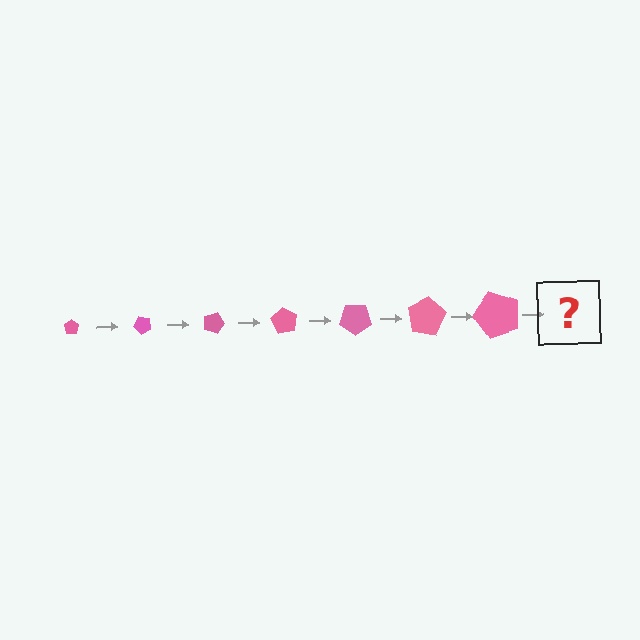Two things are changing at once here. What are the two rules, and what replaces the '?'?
The two rules are that the pentagon grows larger each step and it rotates 45 degrees each step. The '?' should be a pentagon, larger than the previous one and rotated 315 degrees from the start.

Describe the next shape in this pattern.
It should be a pentagon, larger than the previous one and rotated 315 degrees from the start.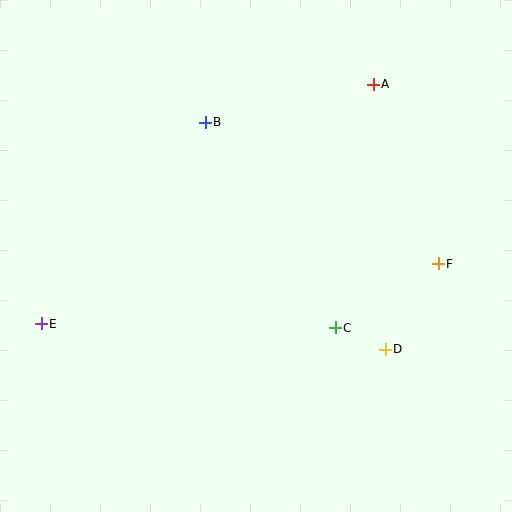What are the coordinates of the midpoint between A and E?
The midpoint between A and E is at (207, 204).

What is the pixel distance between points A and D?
The distance between A and D is 266 pixels.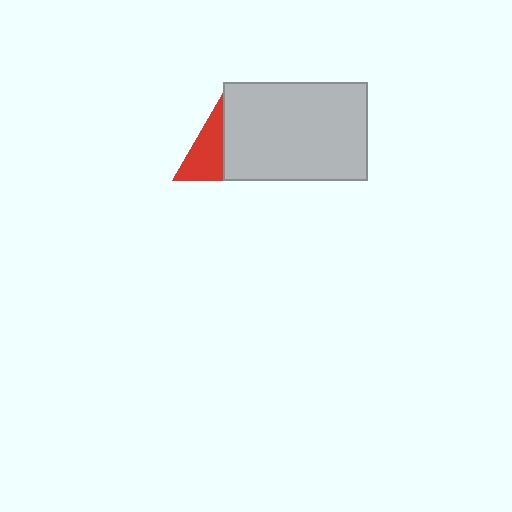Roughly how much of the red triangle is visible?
About half of it is visible (roughly 50%).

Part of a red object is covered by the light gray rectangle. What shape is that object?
It is a triangle.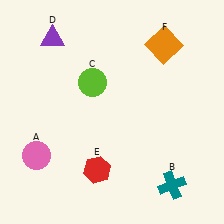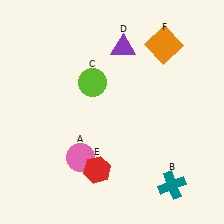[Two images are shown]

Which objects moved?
The objects that moved are: the pink circle (A), the purple triangle (D).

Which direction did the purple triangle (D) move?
The purple triangle (D) moved right.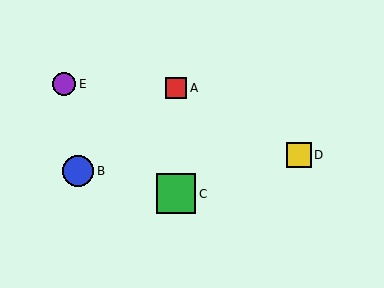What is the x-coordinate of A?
Object A is at x≈176.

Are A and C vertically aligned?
Yes, both are at x≈176.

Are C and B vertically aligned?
No, C is at x≈176 and B is at x≈78.